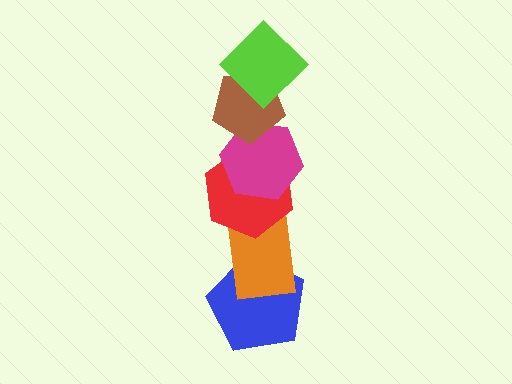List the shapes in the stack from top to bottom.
From top to bottom: the lime diamond, the brown pentagon, the magenta hexagon, the red hexagon, the orange rectangle, the blue pentagon.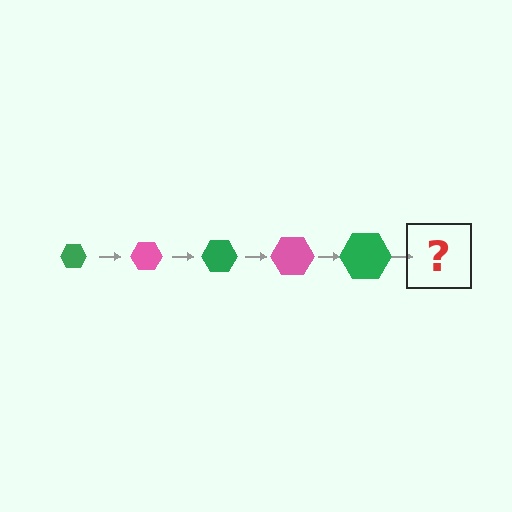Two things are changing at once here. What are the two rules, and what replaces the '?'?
The two rules are that the hexagon grows larger each step and the color cycles through green and pink. The '?' should be a pink hexagon, larger than the previous one.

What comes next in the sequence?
The next element should be a pink hexagon, larger than the previous one.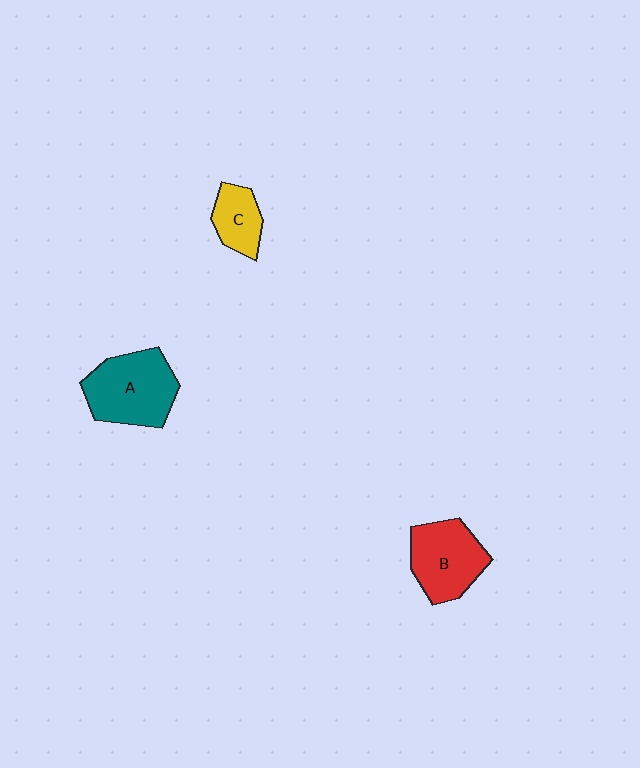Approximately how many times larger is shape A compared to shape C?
Approximately 2.0 times.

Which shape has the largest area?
Shape A (teal).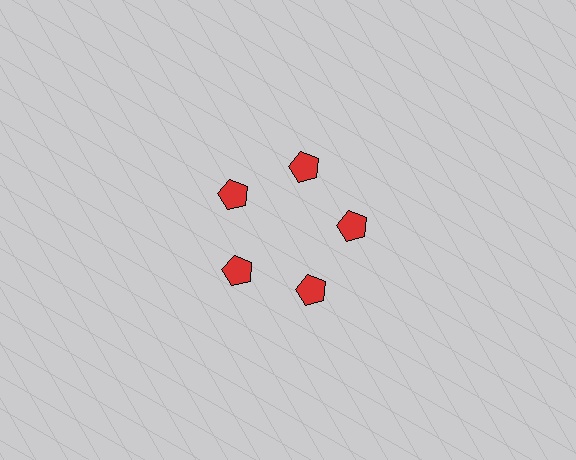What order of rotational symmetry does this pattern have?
This pattern has 5-fold rotational symmetry.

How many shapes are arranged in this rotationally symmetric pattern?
There are 5 shapes, arranged in 5 groups of 1.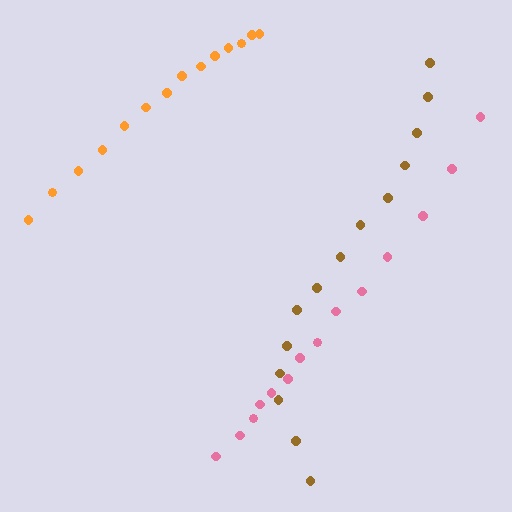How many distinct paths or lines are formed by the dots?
There are 3 distinct paths.